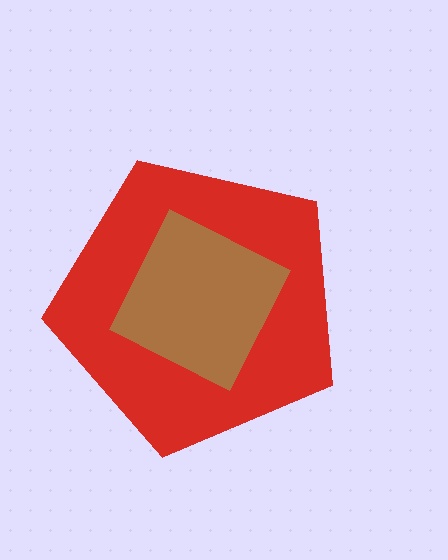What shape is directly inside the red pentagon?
The brown square.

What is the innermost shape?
The brown square.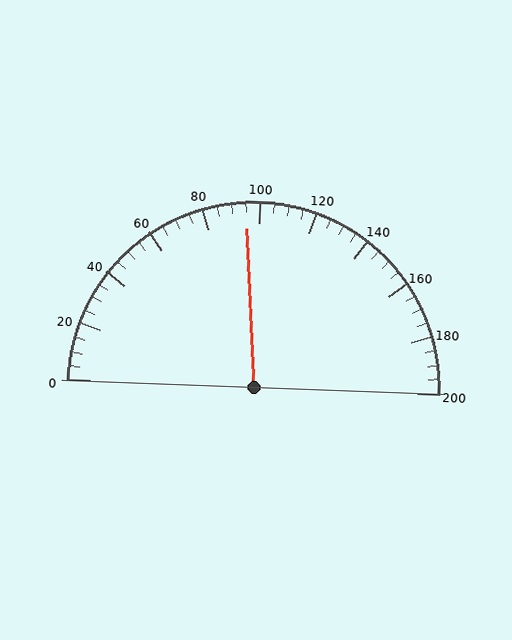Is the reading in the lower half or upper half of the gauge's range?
The reading is in the lower half of the range (0 to 200).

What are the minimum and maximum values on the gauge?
The gauge ranges from 0 to 200.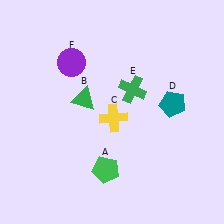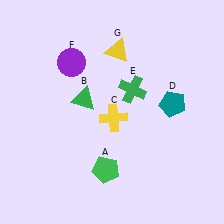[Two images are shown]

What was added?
A yellow triangle (G) was added in Image 2.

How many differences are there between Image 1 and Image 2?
There is 1 difference between the two images.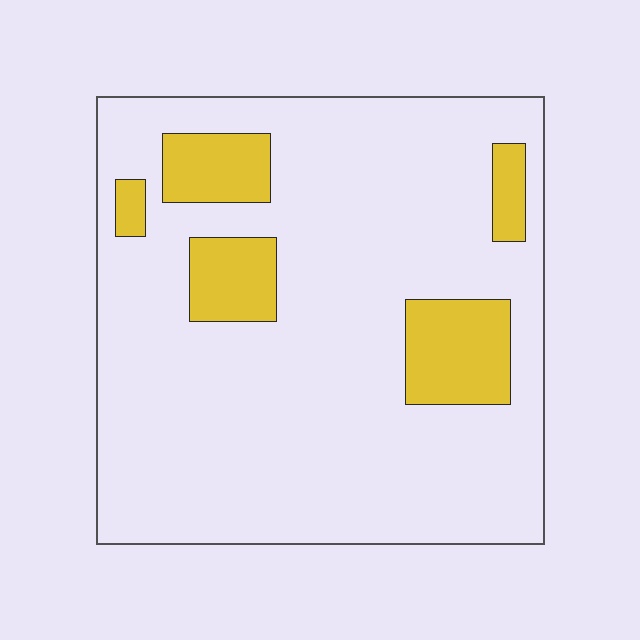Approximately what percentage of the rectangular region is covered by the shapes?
Approximately 15%.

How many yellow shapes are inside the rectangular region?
5.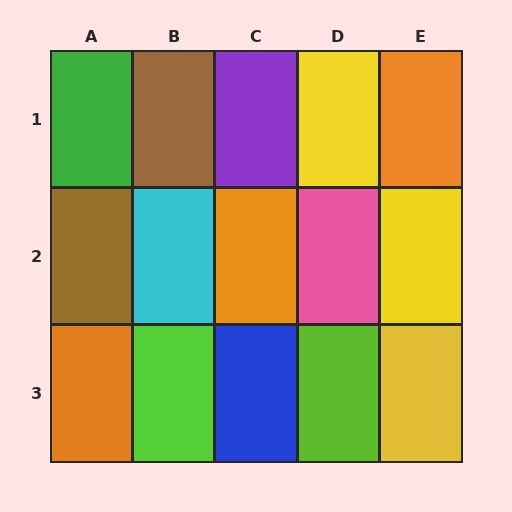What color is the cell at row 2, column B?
Cyan.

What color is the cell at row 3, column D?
Lime.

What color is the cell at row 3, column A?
Orange.